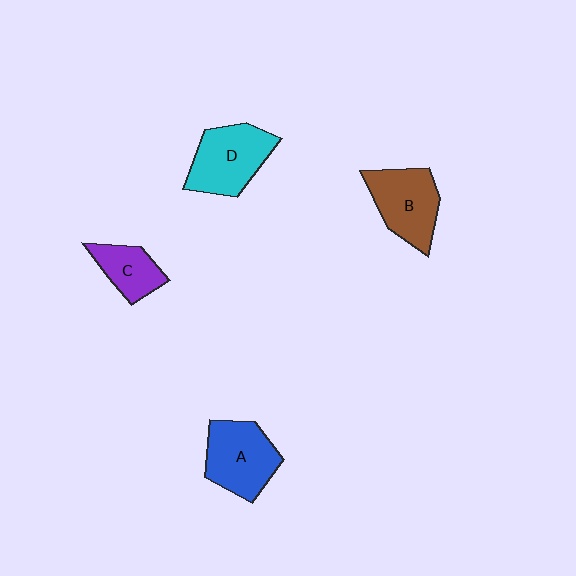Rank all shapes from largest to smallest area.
From largest to smallest: D (cyan), A (blue), B (brown), C (purple).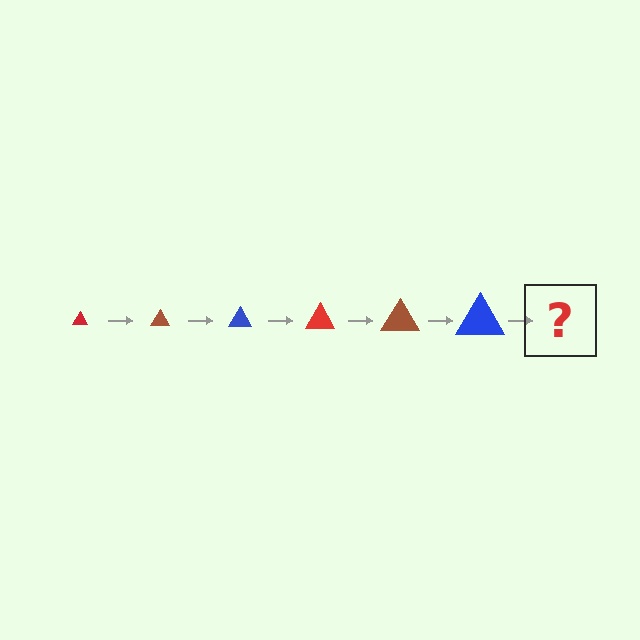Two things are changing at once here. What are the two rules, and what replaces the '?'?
The two rules are that the triangle grows larger each step and the color cycles through red, brown, and blue. The '?' should be a red triangle, larger than the previous one.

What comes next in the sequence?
The next element should be a red triangle, larger than the previous one.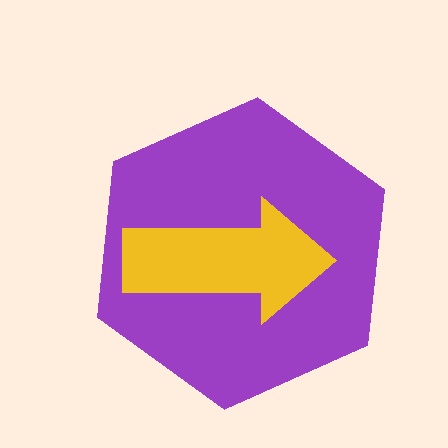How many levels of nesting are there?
2.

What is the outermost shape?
The purple hexagon.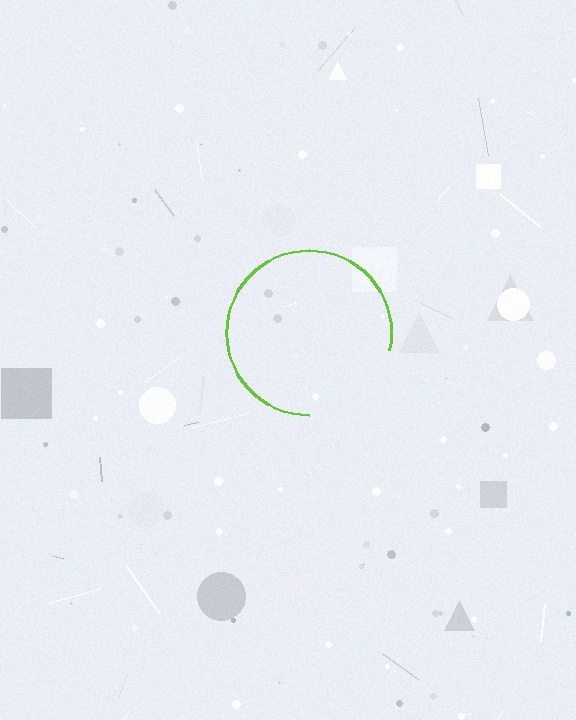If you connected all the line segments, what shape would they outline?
They would outline a circle.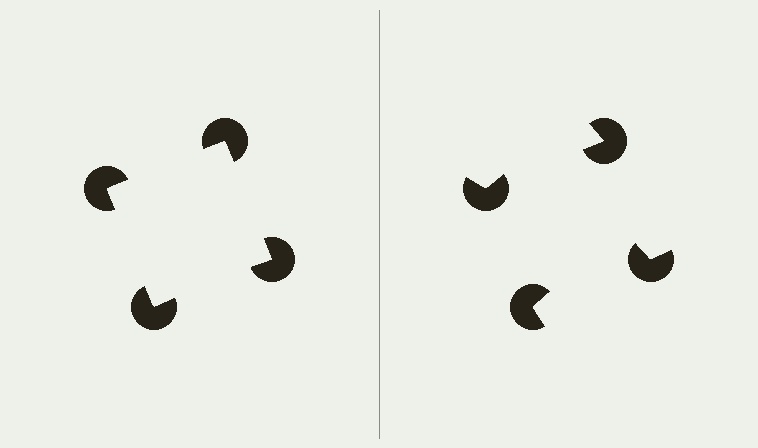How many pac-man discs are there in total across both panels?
8 — 4 on each side.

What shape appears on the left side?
An illusory square.